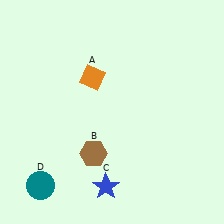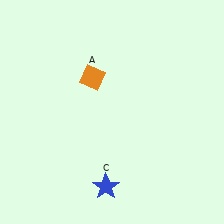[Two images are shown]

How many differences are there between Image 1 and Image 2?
There are 2 differences between the two images.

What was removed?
The brown hexagon (B), the teal circle (D) were removed in Image 2.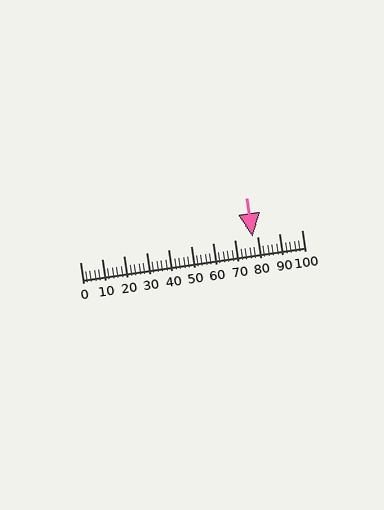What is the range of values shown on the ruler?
The ruler shows values from 0 to 100.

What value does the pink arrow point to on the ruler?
The pink arrow points to approximately 78.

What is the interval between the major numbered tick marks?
The major tick marks are spaced 10 units apart.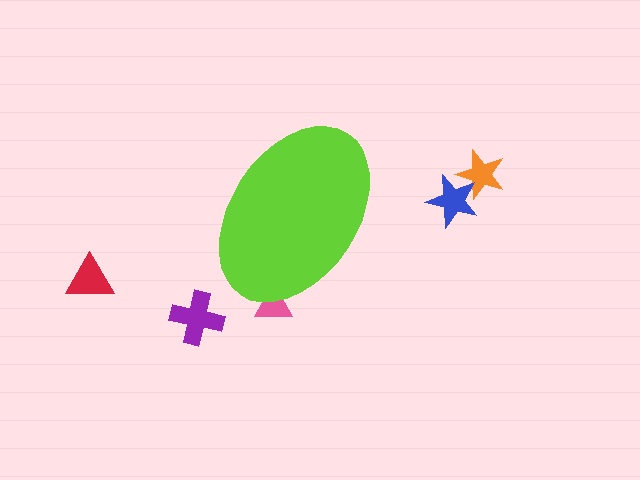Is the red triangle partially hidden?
No, the red triangle is fully visible.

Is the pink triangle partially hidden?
Yes, the pink triangle is partially hidden behind the lime ellipse.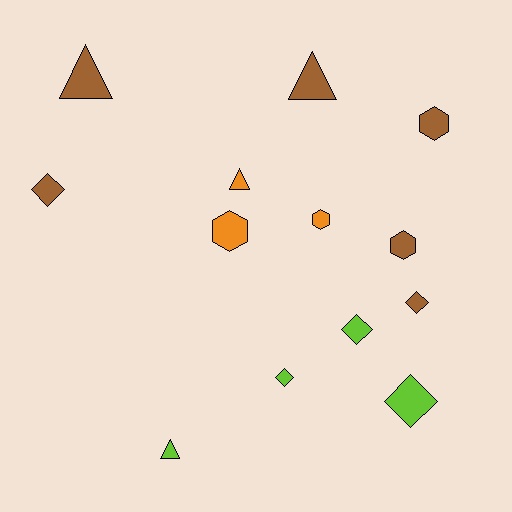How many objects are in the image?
There are 13 objects.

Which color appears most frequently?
Brown, with 6 objects.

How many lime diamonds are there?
There are 3 lime diamonds.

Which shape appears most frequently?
Diamond, with 5 objects.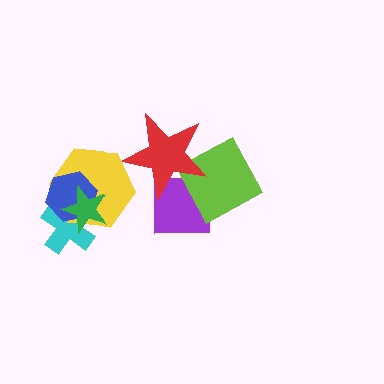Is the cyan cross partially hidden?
Yes, it is partially covered by another shape.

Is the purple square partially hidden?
Yes, it is partially covered by another shape.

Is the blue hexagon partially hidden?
Yes, it is partially covered by another shape.